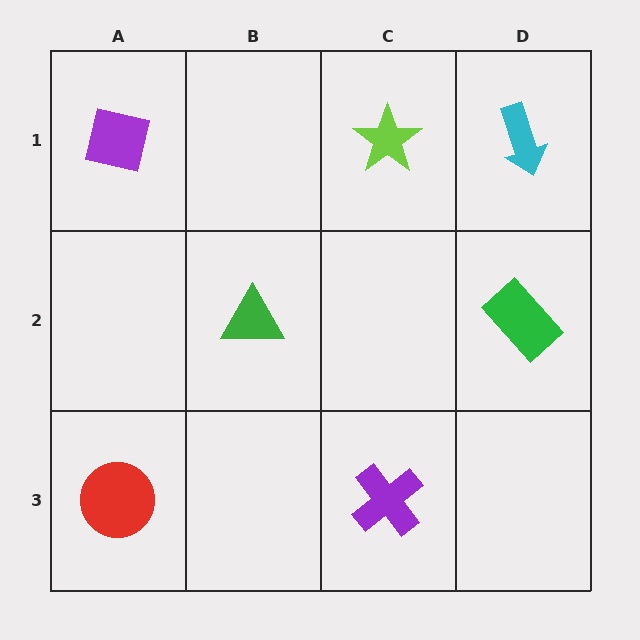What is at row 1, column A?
A purple square.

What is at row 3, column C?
A purple cross.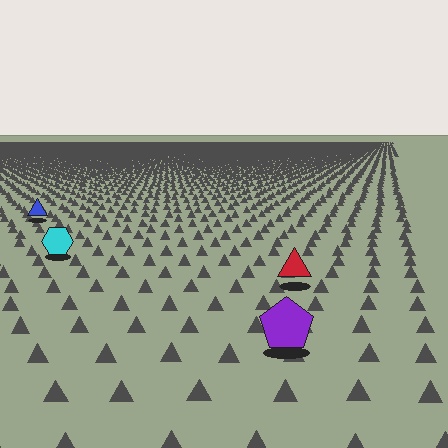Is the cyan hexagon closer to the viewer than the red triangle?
No. The red triangle is closer — you can tell from the texture gradient: the ground texture is coarser near it.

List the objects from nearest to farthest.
From nearest to farthest: the purple pentagon, the red triangle, the cyan hexagon, the blue triangle.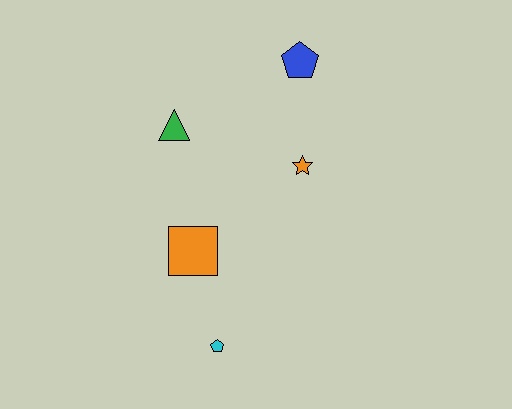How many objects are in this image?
There are 5 objects.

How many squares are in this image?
There is 1 square.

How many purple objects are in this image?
There are no purple objects.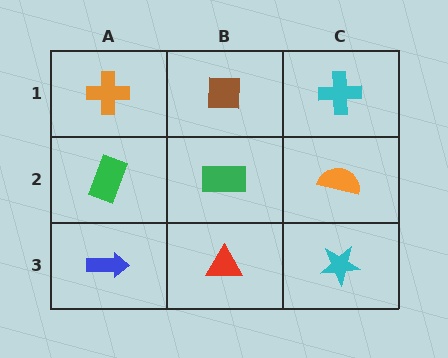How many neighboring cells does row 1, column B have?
3.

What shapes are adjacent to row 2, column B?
A brown square (row 1, column B), a red triangle (row 3, column B), a green rectangle (row 2, column A), an orange semicircle (row 2, column C).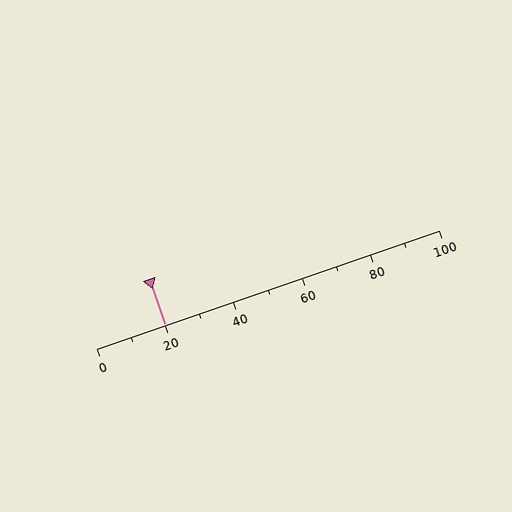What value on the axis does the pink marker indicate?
The marker indicates approximately 20.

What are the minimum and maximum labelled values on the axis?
The axis runs from 0 to 100.